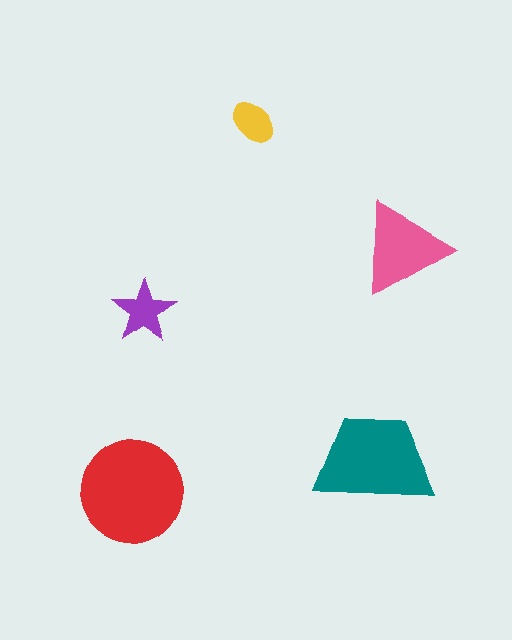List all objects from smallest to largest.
The yellow ellipse, the purple star, the pink triangle, the teal trapezoid, the red circle.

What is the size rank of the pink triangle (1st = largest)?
3rd.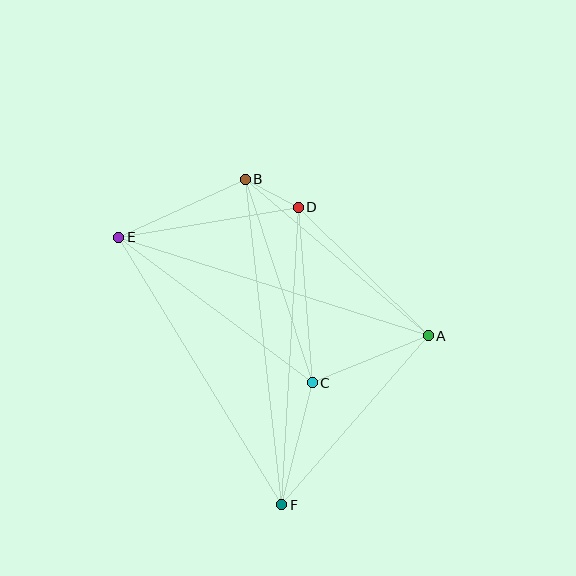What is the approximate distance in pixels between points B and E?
The distance between B and E is approximately 139 pixels.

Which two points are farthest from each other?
Points B and F are farthest from each other.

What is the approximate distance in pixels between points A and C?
The distance between A and C is approximately 125 pixels.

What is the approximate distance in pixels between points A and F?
The distance between A and F is approximately 224 pixels.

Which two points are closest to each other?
Points B and D are closest to each other.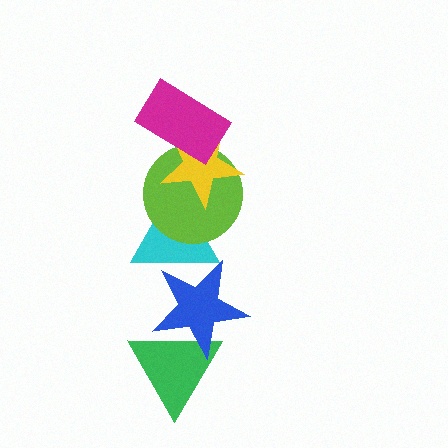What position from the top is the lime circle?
The lime circle is 3rd from the top.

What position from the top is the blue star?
The blue star is 5th from the top.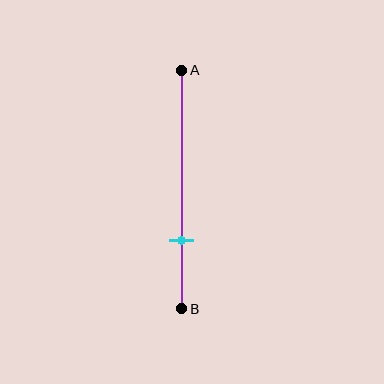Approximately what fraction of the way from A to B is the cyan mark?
The cyan mark is approximately 70% of the way from A to B.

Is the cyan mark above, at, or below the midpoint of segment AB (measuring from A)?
The cyan mark is below the midpoint of segment AB.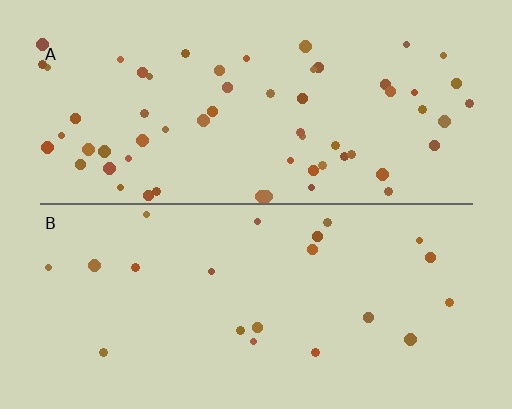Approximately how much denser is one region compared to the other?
Approximately 2.9× — region A over region B.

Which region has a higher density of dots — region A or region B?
A (the top).